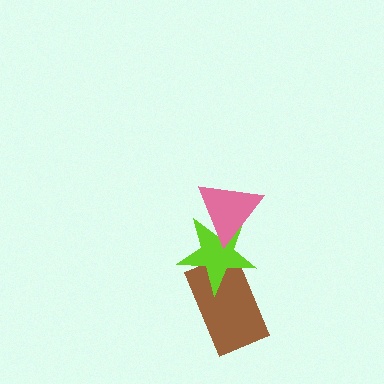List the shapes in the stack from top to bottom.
From top to bottom: the pink triangle, the lime star, the brown rectangle.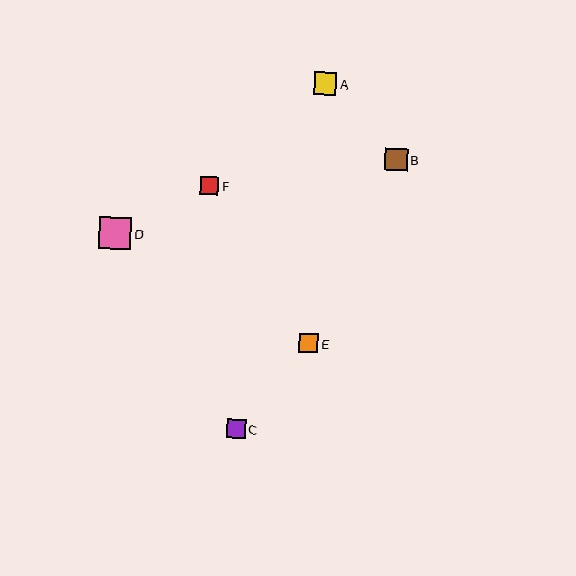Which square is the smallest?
Square F is the smallest with a size of approximately 18 pixels.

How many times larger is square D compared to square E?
Square D is approximately 1.7 times the size of square E.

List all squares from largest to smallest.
From largest to smallest: D, B, A, E, C, F.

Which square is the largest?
Square D is the largest with a size of approximately 32 pixels.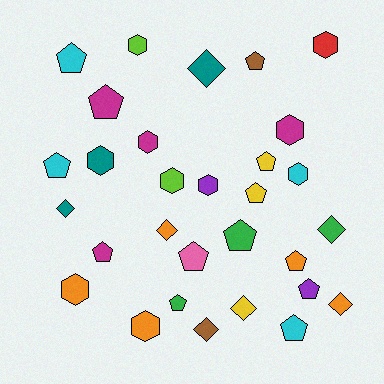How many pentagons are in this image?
There are 13 pentagons.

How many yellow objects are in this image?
There are 3 yellow objects.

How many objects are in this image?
There are 30 objects.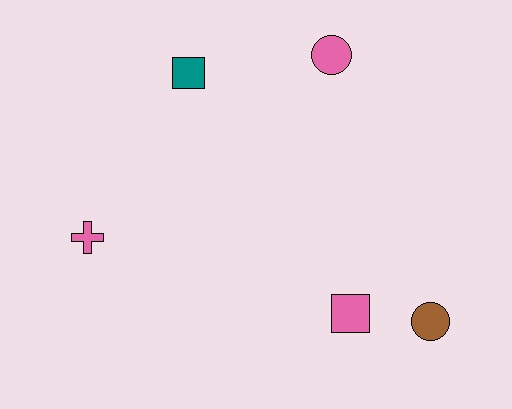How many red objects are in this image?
There are no red objects.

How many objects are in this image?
There are 5 objects.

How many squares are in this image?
There are 2 squares.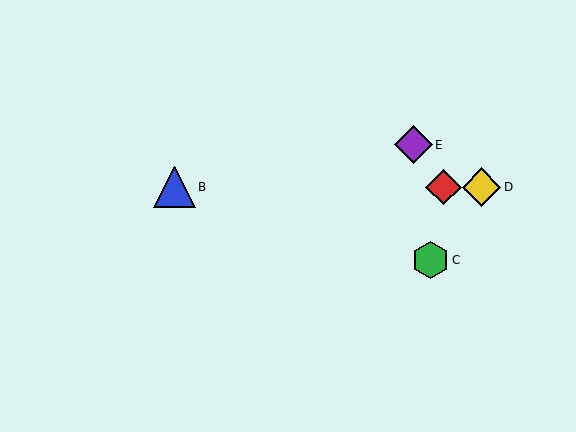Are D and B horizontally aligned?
Yes, both are at y≈187.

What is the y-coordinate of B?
Object B is at y≈187.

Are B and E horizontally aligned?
No, B is at y≈187 and E is at y≈145.